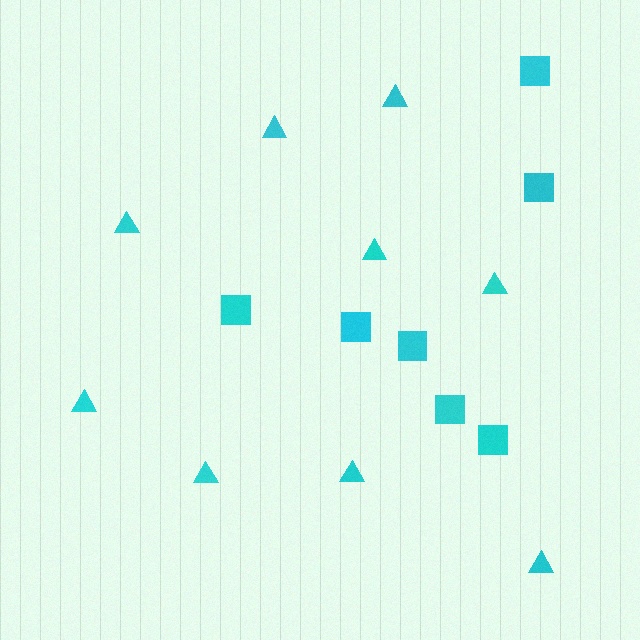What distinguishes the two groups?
There are 2 groups: one group of squares (7) and one group of triangles (9).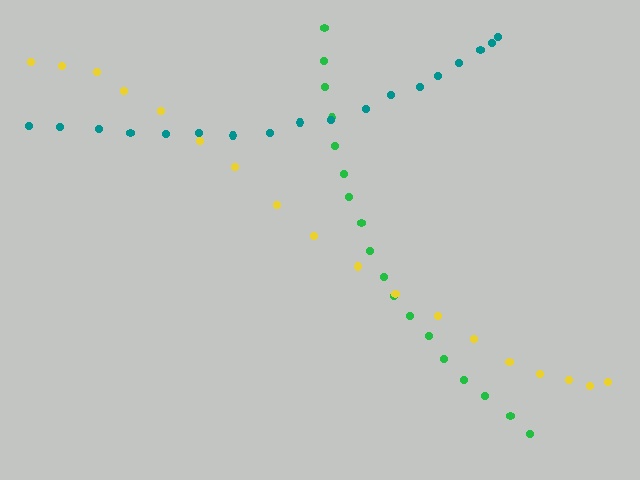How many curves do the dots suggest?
There are 3 distinct paths.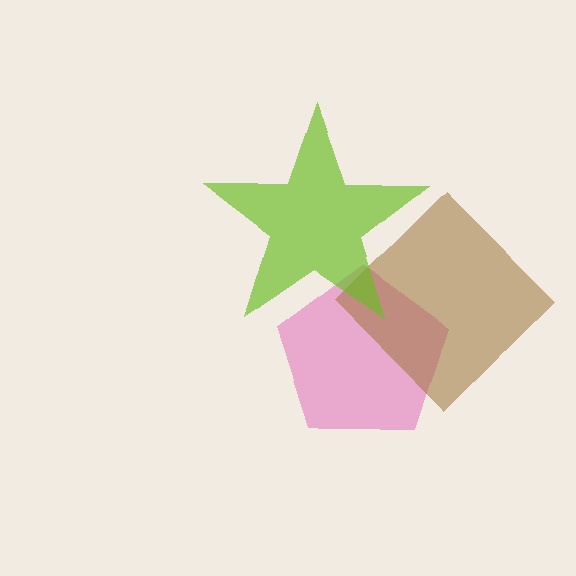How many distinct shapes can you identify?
There are 3 distinct shapes: a pink pentagon, a brown diamond, a lime star.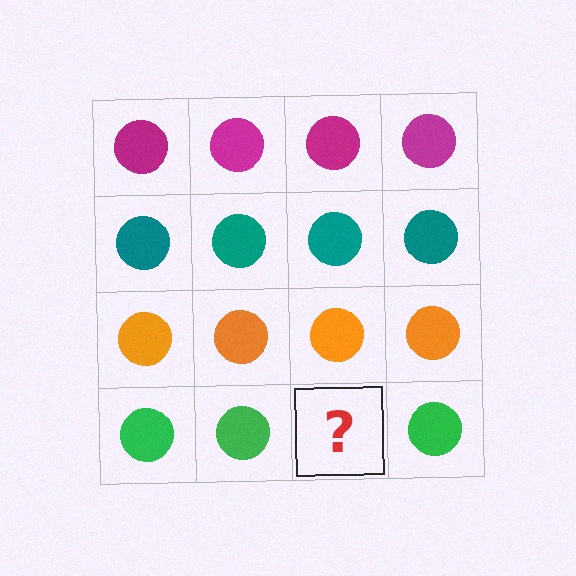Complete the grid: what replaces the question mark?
The question mark should be replaced with a green circle.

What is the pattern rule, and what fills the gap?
The rule is that each row has a consistent color. The gap should be filled with a green circle.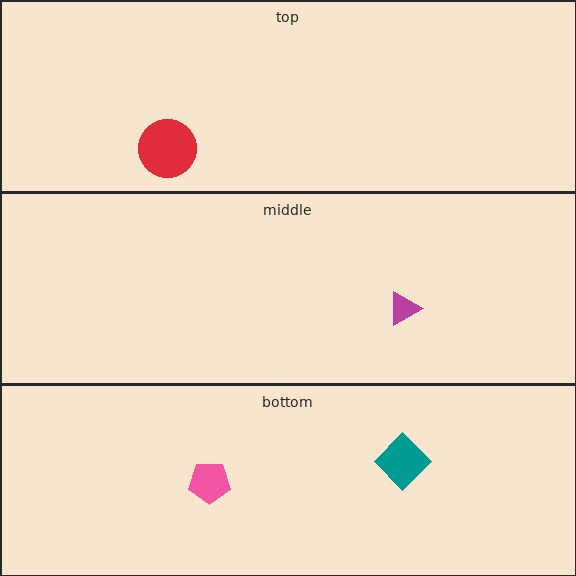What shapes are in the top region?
The red circle.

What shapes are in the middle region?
The magenta triangle.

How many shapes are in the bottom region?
2.